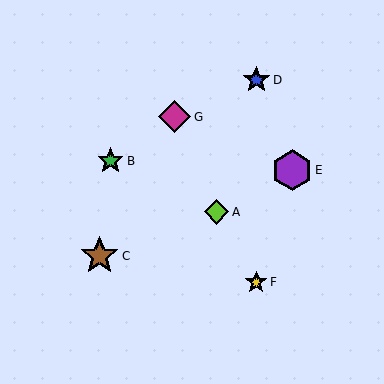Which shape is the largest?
The purple hexagon (labeled E) is the largest.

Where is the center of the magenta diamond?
The center of the magenta diamond is at (174, 117).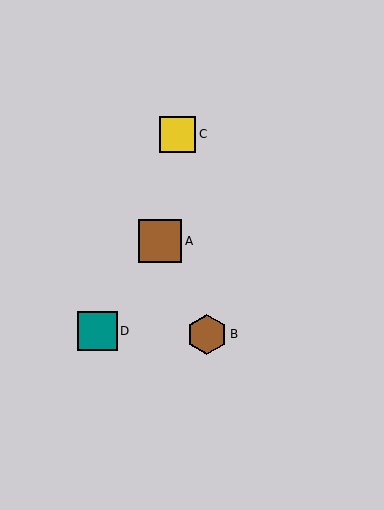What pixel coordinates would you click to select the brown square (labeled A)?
Click at (160, 241) to select the brown square A.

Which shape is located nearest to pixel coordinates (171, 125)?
The yellow square (labeled C) at (178, 134) is nearest to that location.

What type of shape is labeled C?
Shape C is a yellow square.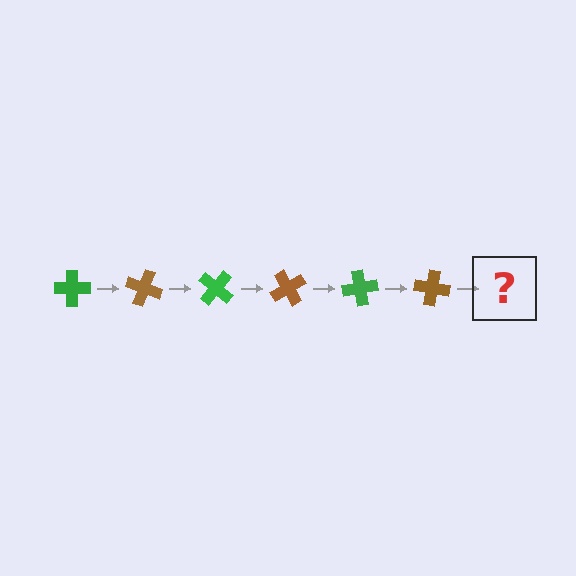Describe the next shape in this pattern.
It should be a green cross, rotated 120 degrees from the start.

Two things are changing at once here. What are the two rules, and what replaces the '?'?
The two rules are that it rotates 20 degrees each step and the color cycles through green and brown. The '?' should be a green cross, rotated 120 degrees from the start.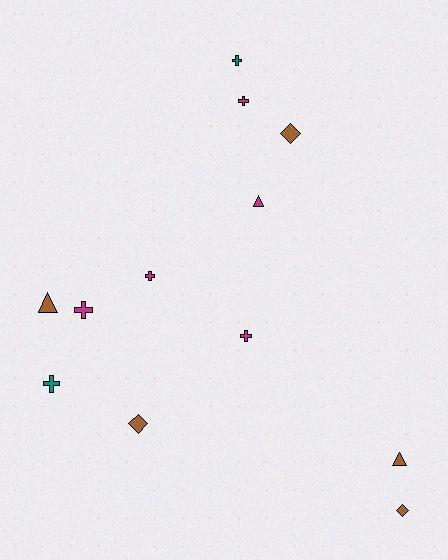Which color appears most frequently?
Magenta, with 5 objects.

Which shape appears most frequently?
Cross, with 6 objects.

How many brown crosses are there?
There are no brown crosses.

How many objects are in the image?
There are 12 objects.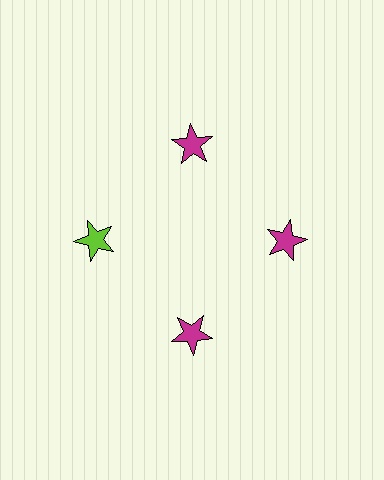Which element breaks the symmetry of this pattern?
The lime star at roughly the 9 o'clock position breaks the symmetry. All other shapes are magenta stars.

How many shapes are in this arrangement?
There are 4 shapes arranged in a ring pattern.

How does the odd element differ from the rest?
It has a different color: lime instead of magenta.